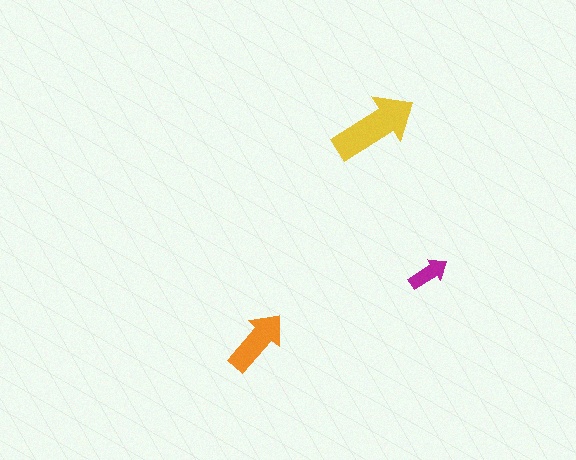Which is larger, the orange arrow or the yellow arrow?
The yellow one.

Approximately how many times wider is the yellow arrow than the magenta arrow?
About 2 times wider.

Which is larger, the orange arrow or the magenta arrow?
The orange one.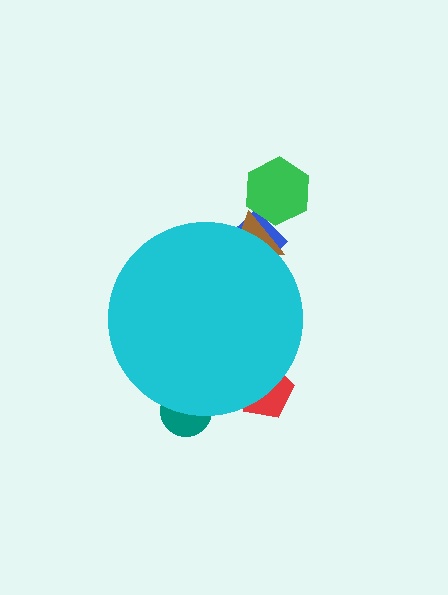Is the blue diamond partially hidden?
Yes, the blue diamond is partially hidden behind the cyan circle.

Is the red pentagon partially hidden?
Yes, the red pentagon is partially hidden behind the cyan circle.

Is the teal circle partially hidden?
Yes, the teal circle is partially hidden behind the cyan circle.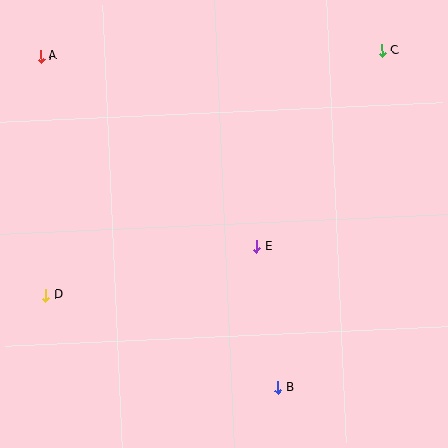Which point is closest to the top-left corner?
Point A is closest to the top-left corner.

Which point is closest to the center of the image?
Point E at (257, 246) is closest to the center.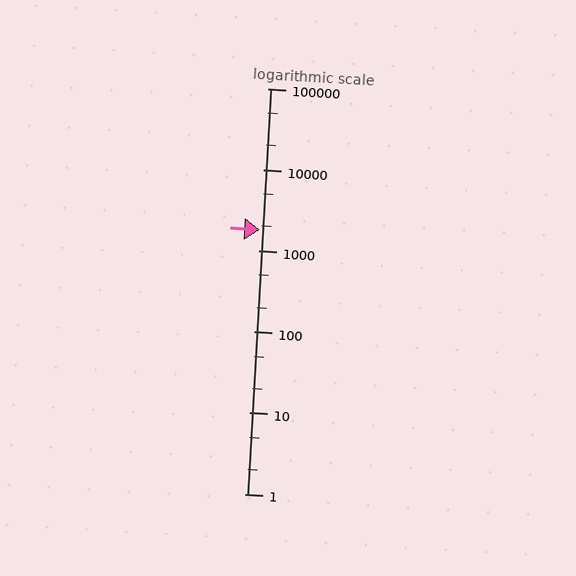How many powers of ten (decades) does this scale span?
The scale spans 5 decades, from 1 to 100000.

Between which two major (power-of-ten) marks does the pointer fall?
The pointer is between 1000 and 10000.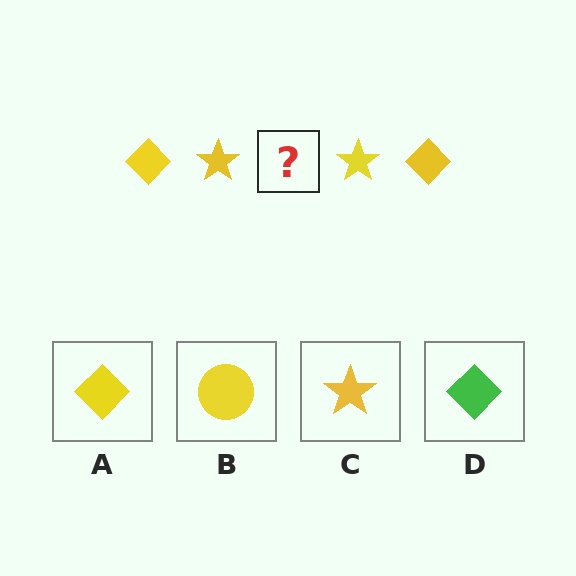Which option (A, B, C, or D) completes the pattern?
A.